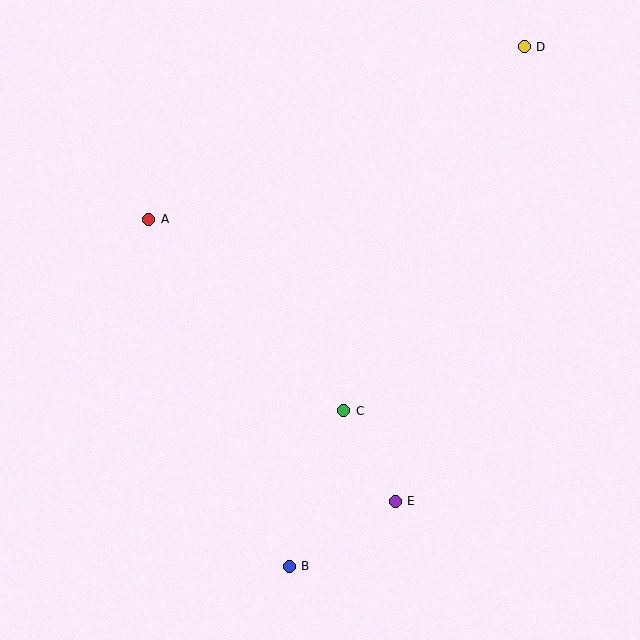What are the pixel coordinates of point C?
Point C is at (344, 411).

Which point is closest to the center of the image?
Point C at (344, 411) is closest to the center.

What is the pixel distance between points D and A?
The distance between D and A is 414 pixels.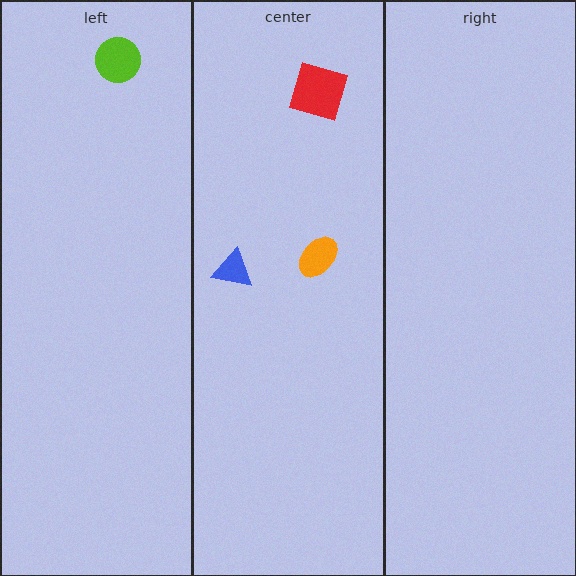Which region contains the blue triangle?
The center region.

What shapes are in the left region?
The lime circle.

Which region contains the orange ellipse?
The center region.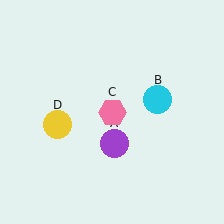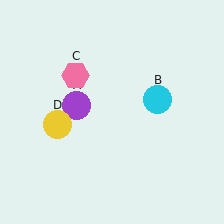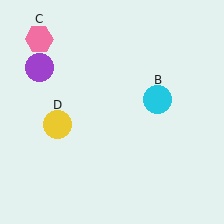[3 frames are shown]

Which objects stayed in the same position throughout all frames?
Cyan circle (object B) and yellow circle (object D) remained stationary.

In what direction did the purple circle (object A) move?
The purple circle (object A) moved up and to the left.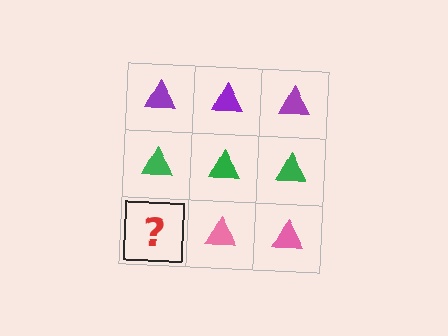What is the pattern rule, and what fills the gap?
The rule is that each row has a consistent color. The gap should be filled with a pink triangle.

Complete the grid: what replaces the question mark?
The question mark should be replaced with a pink triangle.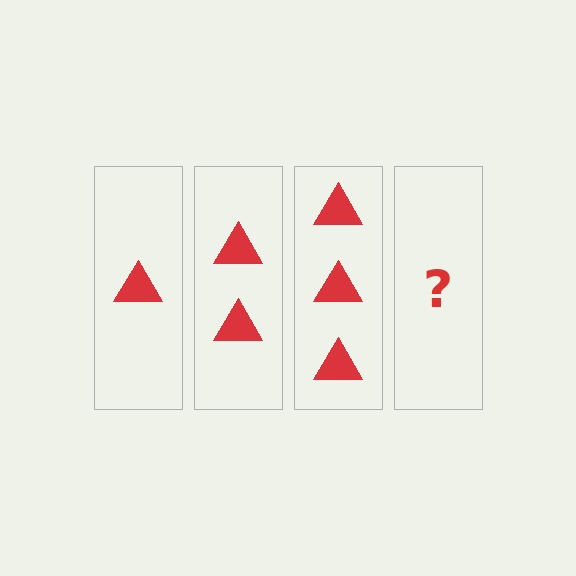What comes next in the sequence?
The next element should be 4 triangles.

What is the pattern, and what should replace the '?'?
The pattern is that each step adds one more triangle. The '?' should be 4 triangles.